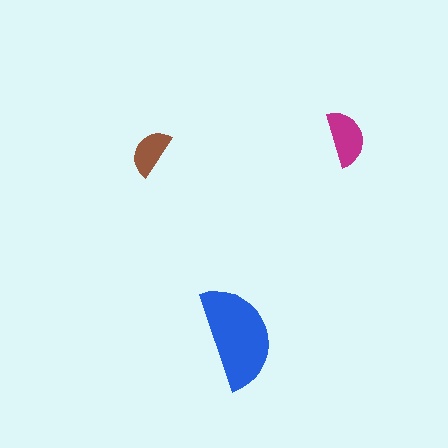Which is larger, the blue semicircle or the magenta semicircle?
The blue one.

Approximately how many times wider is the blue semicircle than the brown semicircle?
About 2 times wider.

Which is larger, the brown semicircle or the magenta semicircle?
The magenta one.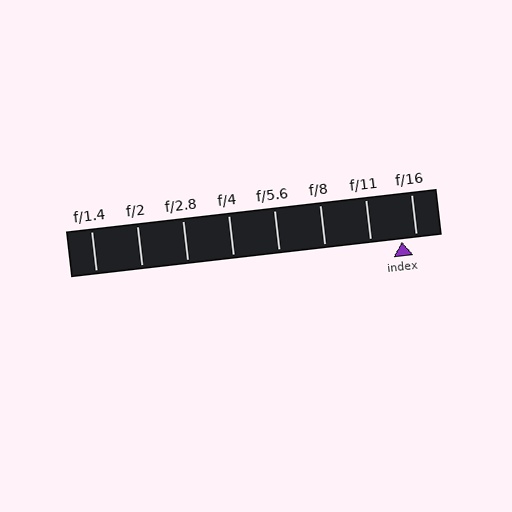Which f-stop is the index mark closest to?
The index mark is closest to f/16.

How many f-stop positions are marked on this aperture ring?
There are 8 f-stop positions marked.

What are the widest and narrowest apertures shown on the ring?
The widest aperture shown is f/1.4 and the narrowest is f/16.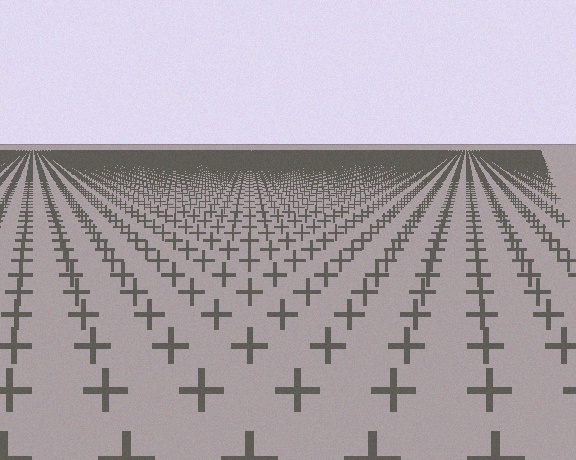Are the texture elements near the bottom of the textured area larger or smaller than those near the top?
Larger. Near the bottom, elements are closer to the viewer and appear at a bigger on-screen size.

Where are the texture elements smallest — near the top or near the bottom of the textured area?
Near the top.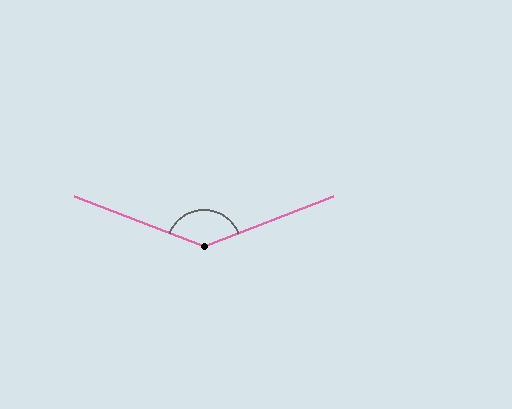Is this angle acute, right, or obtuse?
It is obtuse.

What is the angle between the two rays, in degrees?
Approximately 138 degrees.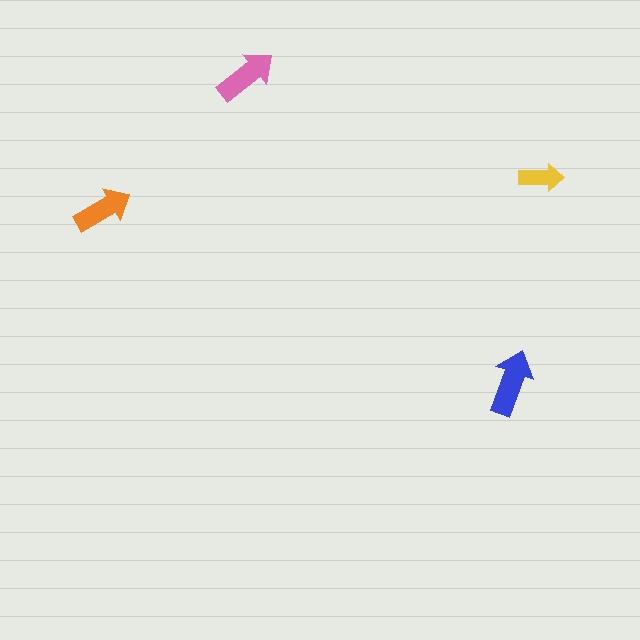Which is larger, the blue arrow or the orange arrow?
The blue one.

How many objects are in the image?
There are 4 objects in the image.